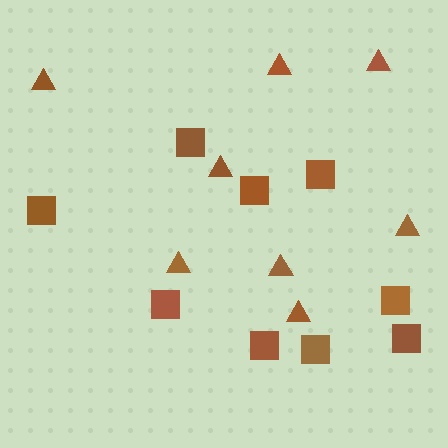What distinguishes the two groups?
There are 2 groups: one group of triangles (8) and one group of squares (9).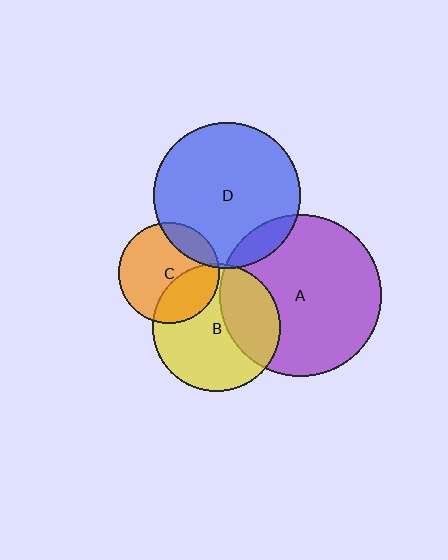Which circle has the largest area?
Circle A (purple).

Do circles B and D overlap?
Yes.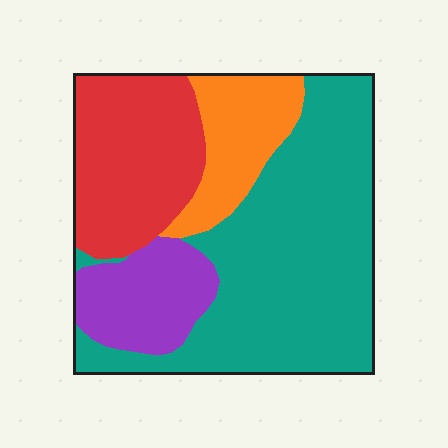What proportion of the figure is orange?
Orange covers 13% of the figure.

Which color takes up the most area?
Teal, at roughly 50%.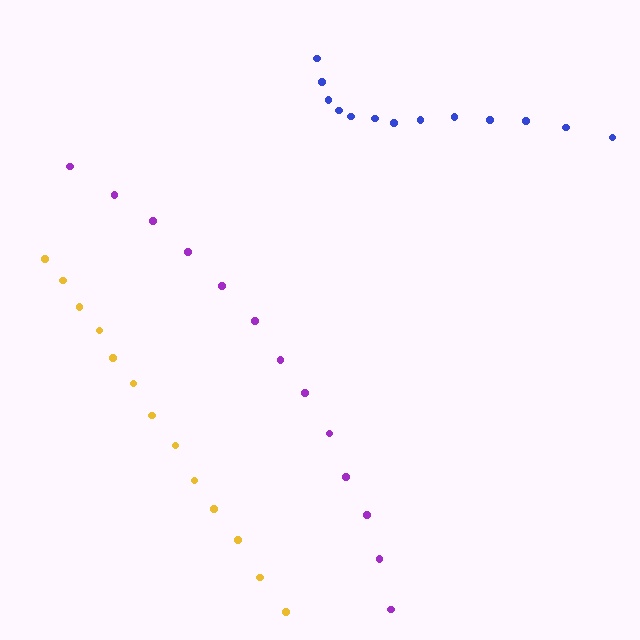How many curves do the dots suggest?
There are 3 distinct paths.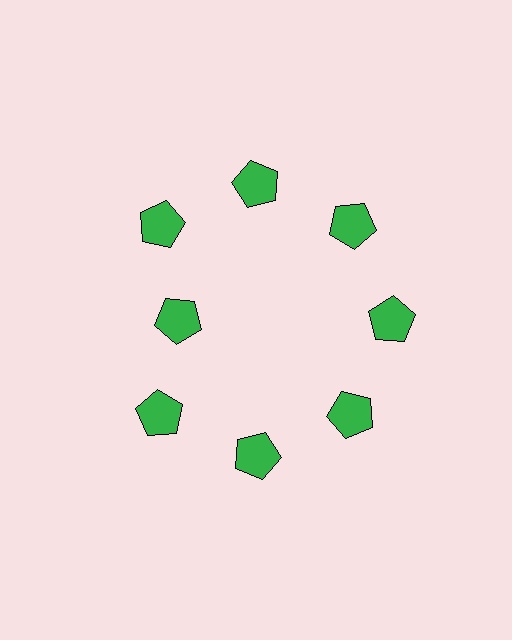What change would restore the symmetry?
The symmetry would be restored by moving it outward, back onto the ring so that all 8 pentagons sit at equal angles and equal distance from the center.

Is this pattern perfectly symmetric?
No. The 8 green pentagons are arranged in a ring, but one element near the 9 o'clock position is pulled inward toward the center, breaking the 8-fold rotational symmetry.